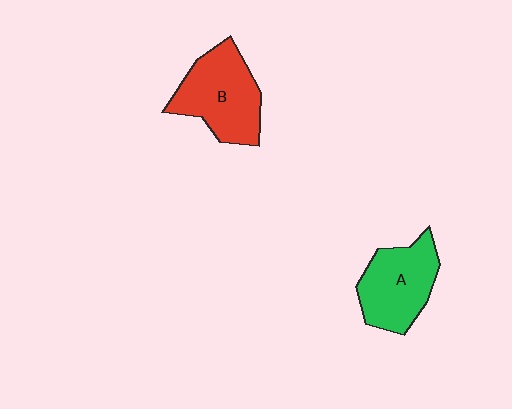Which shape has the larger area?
Shape B (red).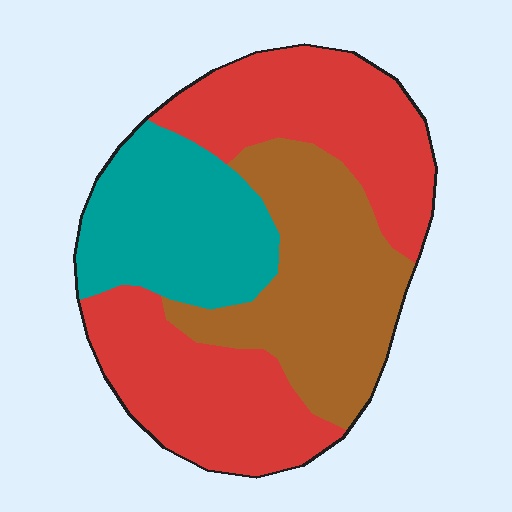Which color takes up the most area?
Red, at roughly 45%.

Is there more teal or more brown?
Brown.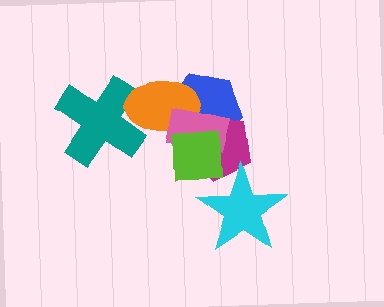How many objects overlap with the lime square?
5 objects overlap with the lime square.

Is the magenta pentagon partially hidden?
Yes, it is partially covered by another shape.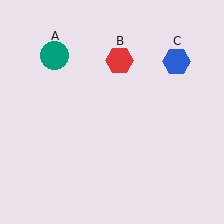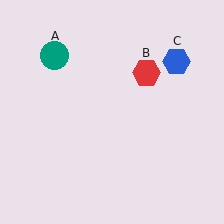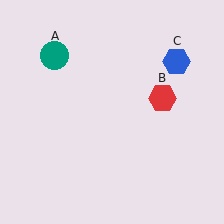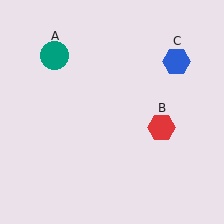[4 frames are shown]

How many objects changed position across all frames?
1 object changed position: red hexagon (object B).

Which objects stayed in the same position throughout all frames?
Teal circle (object A) and blue hexagon (object C) remained stationary.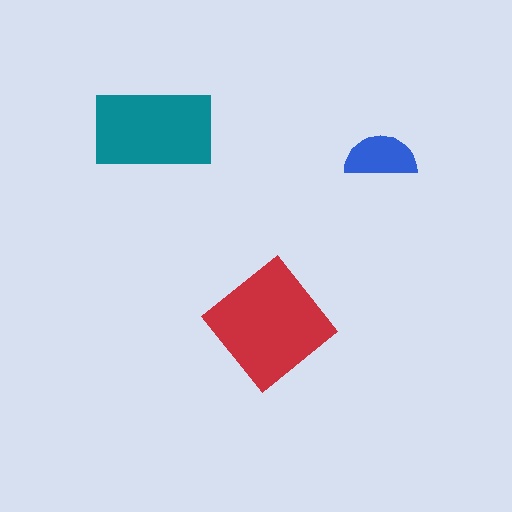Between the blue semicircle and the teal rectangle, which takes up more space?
The teal rectangle.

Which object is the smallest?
The blue semicircle.